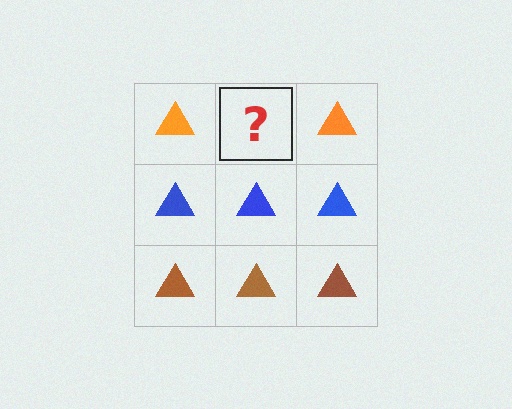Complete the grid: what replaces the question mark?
The question mark should be replaced with an orange triangle.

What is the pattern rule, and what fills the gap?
The rule is that each row has a consistent color. The gap should be filled with an orange triangle.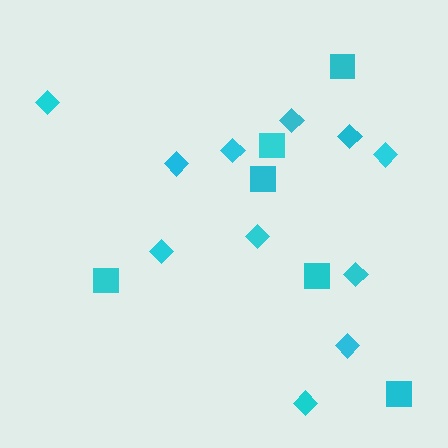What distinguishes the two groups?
There are 2 groups: one group of diamonds (11) and one group of squares (6).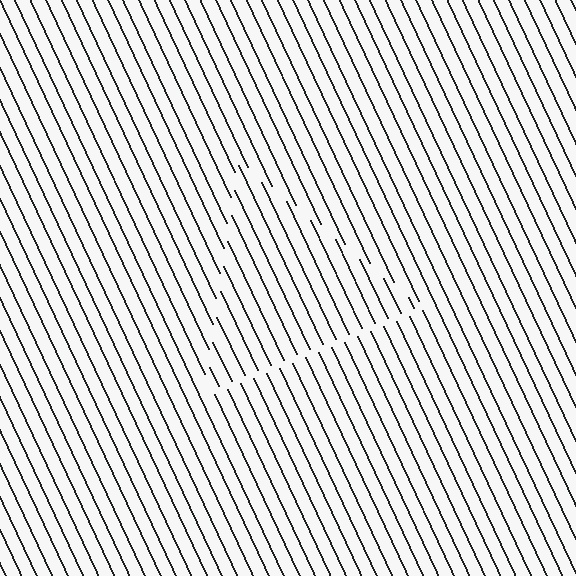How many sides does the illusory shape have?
3 sides — the line-ends trace a triangle.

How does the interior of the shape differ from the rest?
The interior of the shape contains the same grating, shifted by half a period — the contour is defined by the phase discontinuity where line-ends from the inner and outer gratings abut.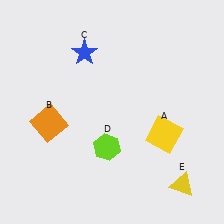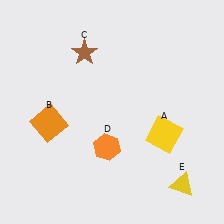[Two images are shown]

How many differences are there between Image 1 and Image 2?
There are 2 differences between the two images.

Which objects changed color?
C changed from blue to brown. D changed from lime to orange.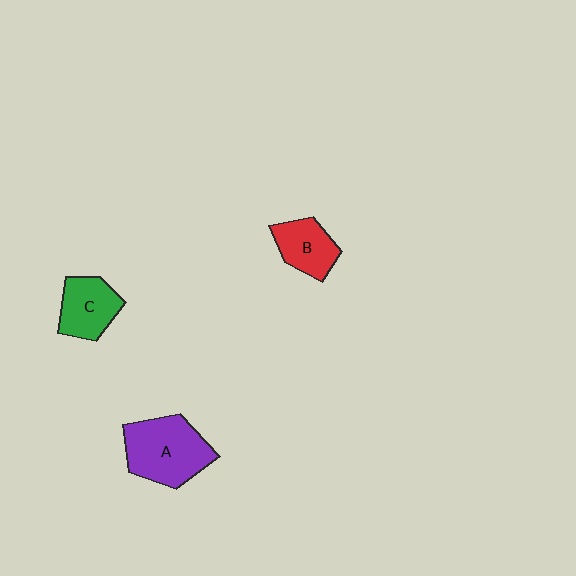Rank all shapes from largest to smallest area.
From largest to smallest: A (purple), C (green), B (red).